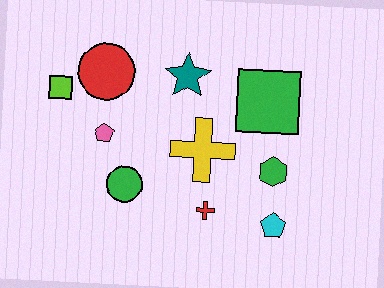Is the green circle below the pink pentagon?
Yes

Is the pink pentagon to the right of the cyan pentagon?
No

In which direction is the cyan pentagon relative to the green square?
The cyan pentagon is below the green square.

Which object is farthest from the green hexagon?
The lime square is farthest from the green hexagon.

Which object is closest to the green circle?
The pink pentagon is closest to the green circle.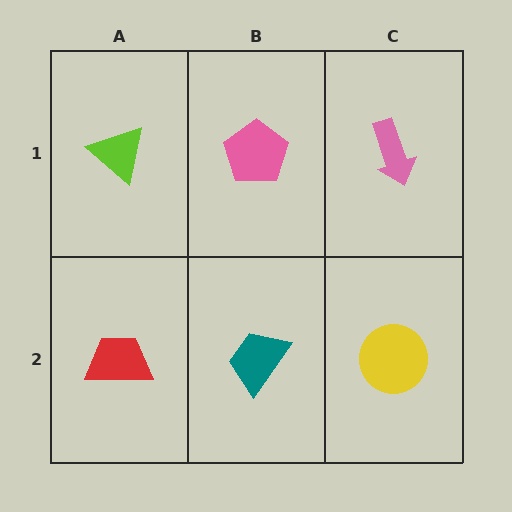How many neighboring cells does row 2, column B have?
3.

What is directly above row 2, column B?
A pink pentagon.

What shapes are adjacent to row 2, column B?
A pink pentagon (row 1, column B), a red trapezoid (row 2, column A), a yellow circle (row 2, column C).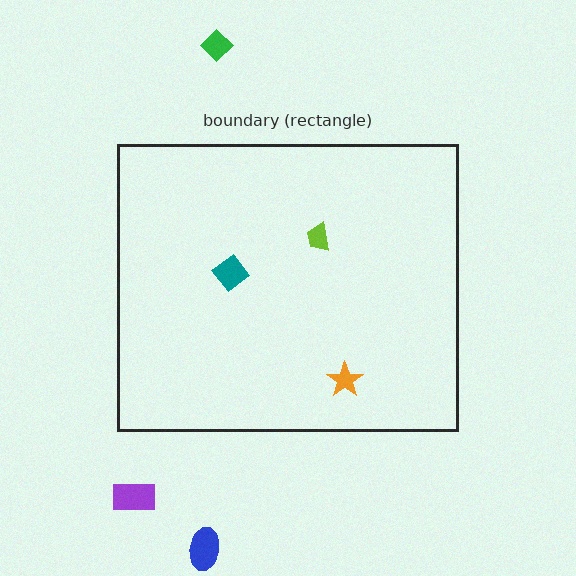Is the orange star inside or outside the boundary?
Inside.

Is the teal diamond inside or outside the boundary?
Inside.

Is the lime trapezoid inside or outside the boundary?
Inside.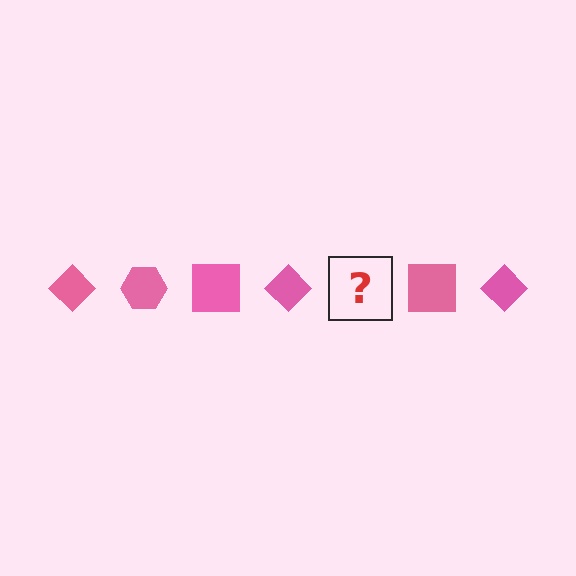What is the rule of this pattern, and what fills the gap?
The rule is that the pattern cycles through diamond, hexagon, square shapes in pink. The gap should be filled with a pink hexagon.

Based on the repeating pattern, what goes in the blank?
The blank should be a pink hexagon.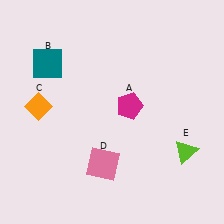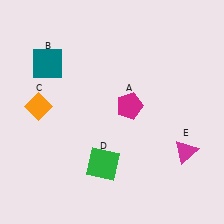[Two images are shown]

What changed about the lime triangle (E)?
In Image 1, E is lime. In Image 2, it changed to magenta.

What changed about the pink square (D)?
In Image 1, D is pink. In Image 2, it changed to green.